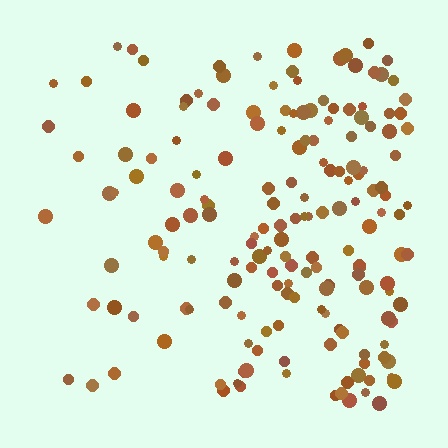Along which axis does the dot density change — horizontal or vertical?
Horizontal.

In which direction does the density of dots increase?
From left to right, with the right side densest.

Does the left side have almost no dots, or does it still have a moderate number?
Still a moderate number, just noticeably fewer than the right.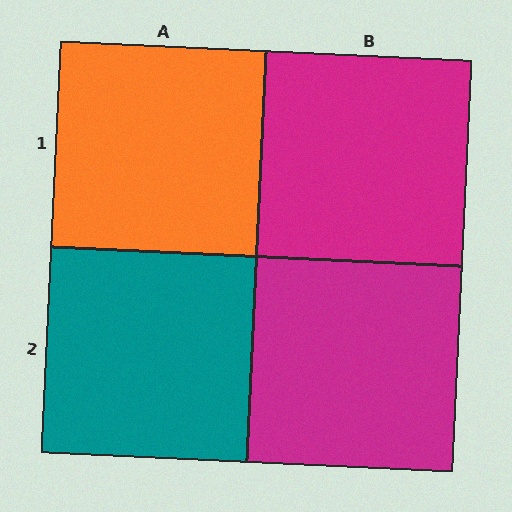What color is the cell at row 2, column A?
Teal.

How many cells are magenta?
2 cells are magenta.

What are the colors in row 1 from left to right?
Orange, magenta.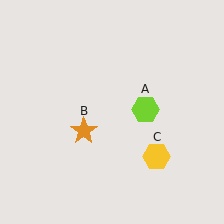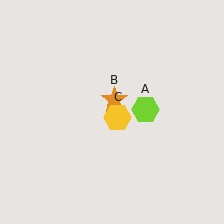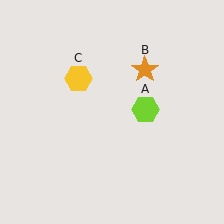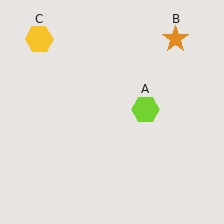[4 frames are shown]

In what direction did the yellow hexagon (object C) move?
The yellow hexagon (object C) moved up and to the left.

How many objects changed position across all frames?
2 objects changed position: orange star (object B), yellow hexagon (object C).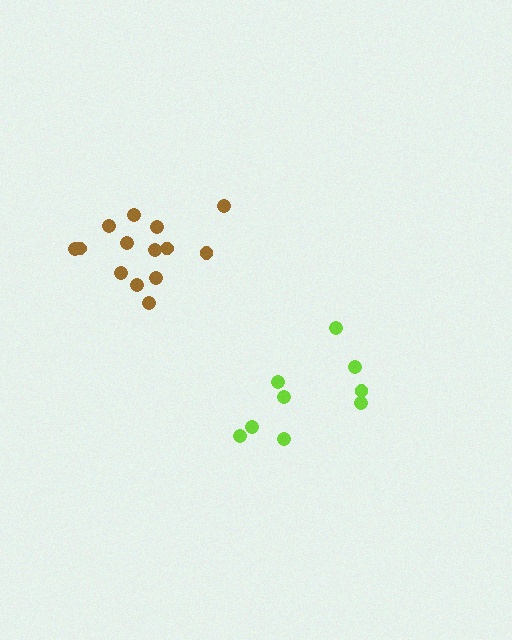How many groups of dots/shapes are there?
There are 2 groups.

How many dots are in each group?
Group 1: 9 dots, Group 2: 14 dots (23 total).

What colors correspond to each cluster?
The clusters are colored: lime, brown.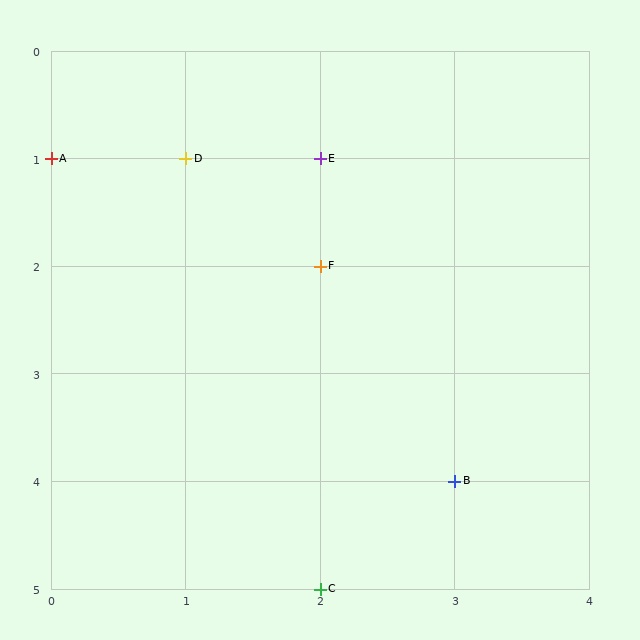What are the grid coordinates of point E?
Point E is at grid coordinates (2, 1).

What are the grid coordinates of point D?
Point D is at grid coordinates (1, 1).